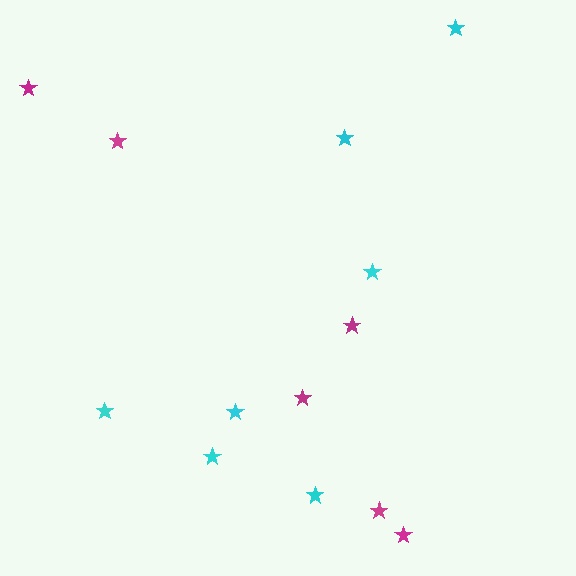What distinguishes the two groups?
There are 2 groups: one group of magenta stars (6) and one group of cyan stars (7).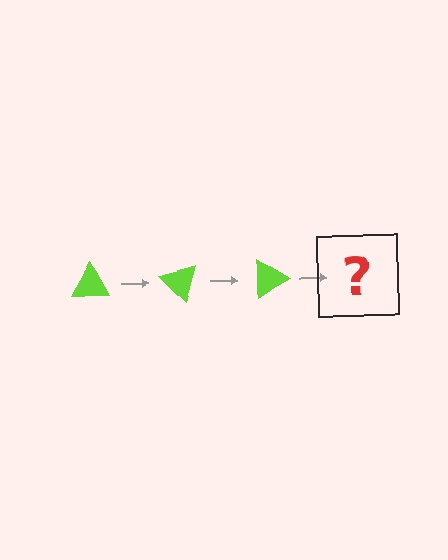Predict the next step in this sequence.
The next step is a lime triangle rotated 135 degrees.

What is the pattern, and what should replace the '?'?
The pattern is that the triangle rotates 45 degrees each step. The '?' should be a lime triangle rotated 135 degrees.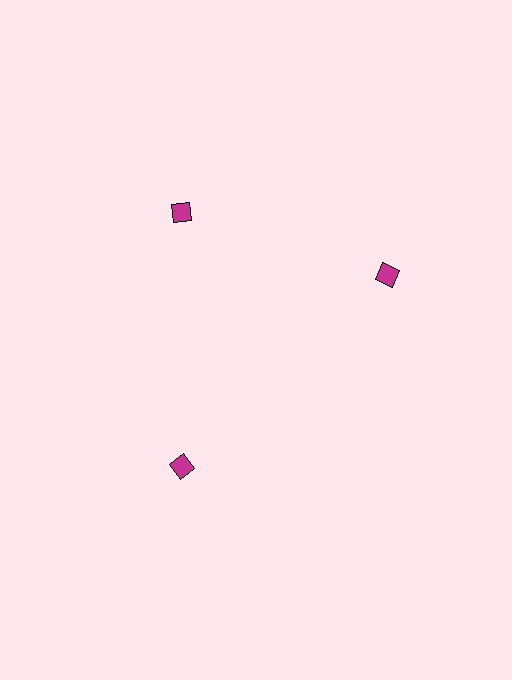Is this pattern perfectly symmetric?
No. The 3 magenta diamonds are arranged in a ring, but one element near the 3 o'clock position is rotated out of alignment along the ring, breaking the 3-fold rotational symmetry.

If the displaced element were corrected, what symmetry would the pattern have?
It would have 3-fold rotational symmetry — the pattern would map onto itself every 120 degrees.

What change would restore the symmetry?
The symmetry would be restored by rotating it back into even spacing with its neighbors so that all 3 diamonds sit at equal angles and equal distance from the center.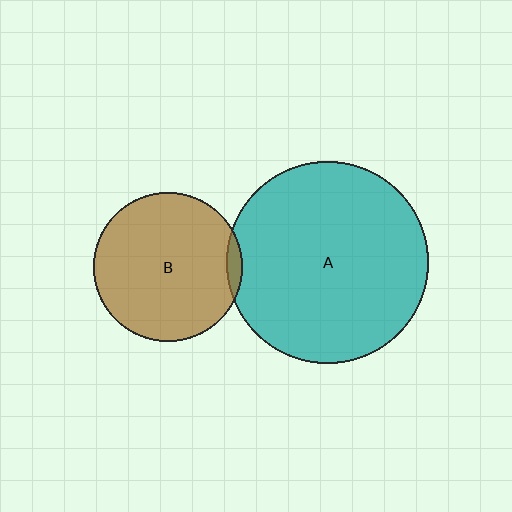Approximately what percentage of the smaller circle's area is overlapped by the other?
Approximately 5%.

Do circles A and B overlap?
Yes.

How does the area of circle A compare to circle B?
Approximately 1.8 times.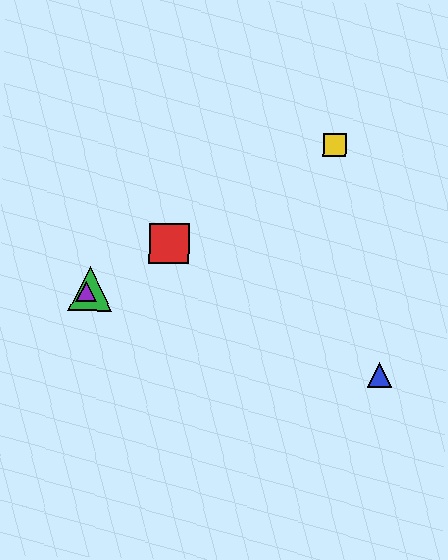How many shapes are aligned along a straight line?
4 shapes (the red square, the green triangle, the yellow square, the purple triangle) are aligned along a straight line.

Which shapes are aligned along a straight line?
The red square, the green triangle, the yellow square, the purple triangle are aligned along a straight line.